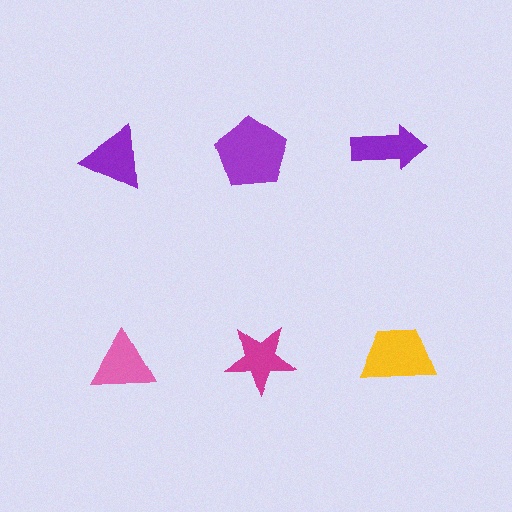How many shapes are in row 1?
3 shapes.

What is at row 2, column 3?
A yellow trapezoid.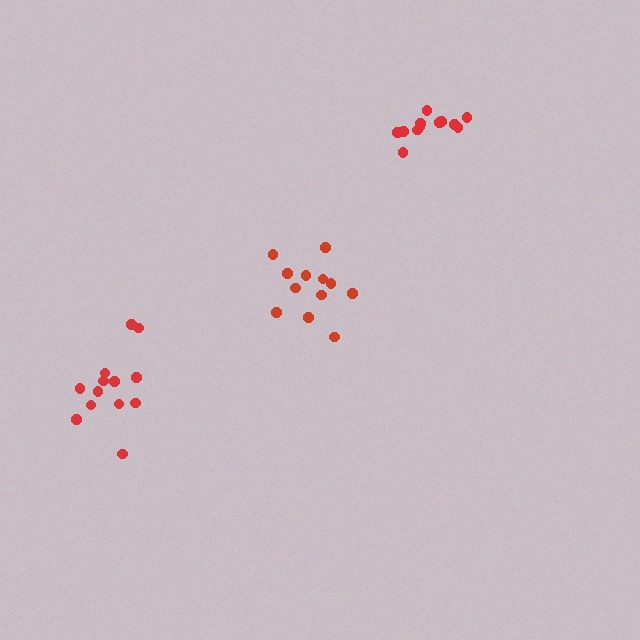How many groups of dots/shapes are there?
There are 3 groups.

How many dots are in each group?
Group 1: 13 dots, Group 2: 12 dots, Group 3: 12 dots (37 total).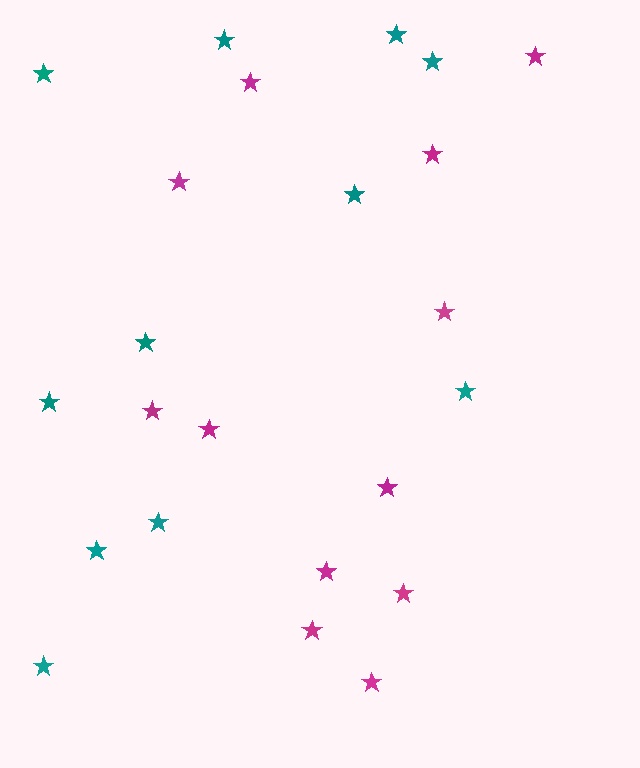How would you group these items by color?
There are 2 groups: one group of teal stars (11) and one group of magenta stars (12).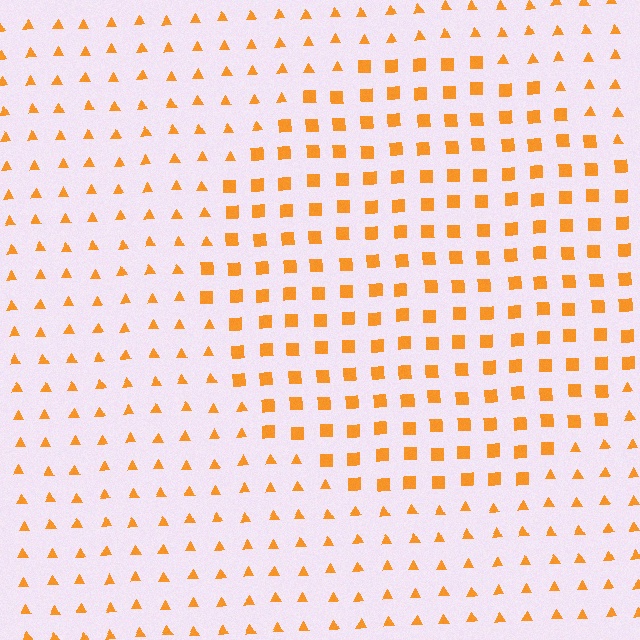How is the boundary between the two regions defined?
The boundary is defined by a change in element shape: squares inside vs. triangles outside. All elements share the same color and spacing.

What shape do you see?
I see a circle.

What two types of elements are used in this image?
The image uses squares inside the circle region and triangles outside it.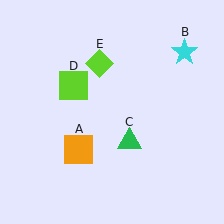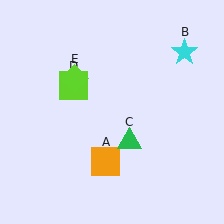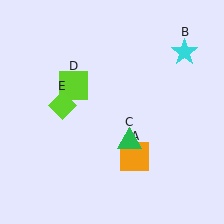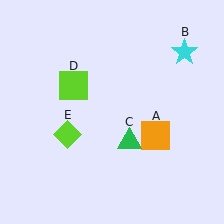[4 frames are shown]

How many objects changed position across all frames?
2 objects changed position: orange square (object A), lime diamond (object E).